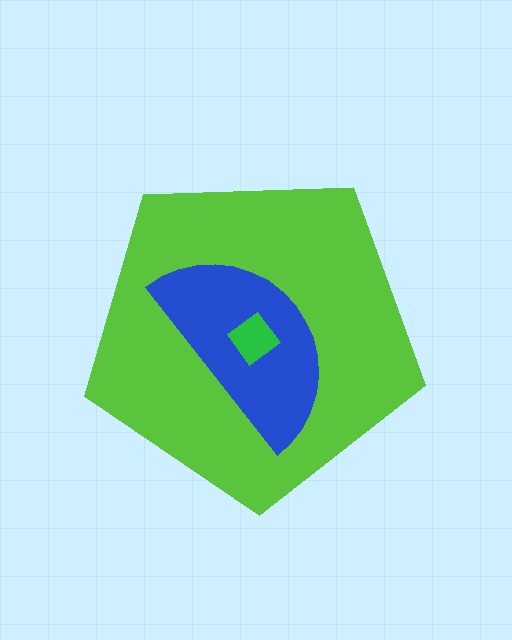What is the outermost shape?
The lime pentagon.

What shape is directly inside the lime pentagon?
The blue semicircle.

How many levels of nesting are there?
3.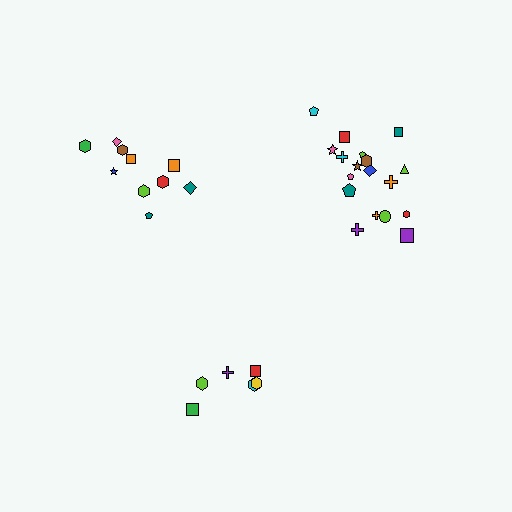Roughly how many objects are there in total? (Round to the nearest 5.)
Roughly 35 objects in total.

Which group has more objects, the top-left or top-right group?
The top-right group.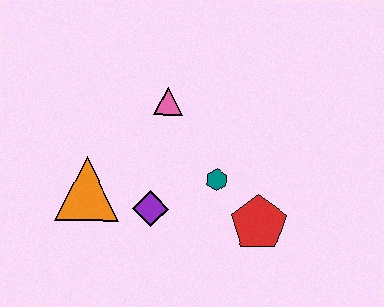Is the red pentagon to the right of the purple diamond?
Yes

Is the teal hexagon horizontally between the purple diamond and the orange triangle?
No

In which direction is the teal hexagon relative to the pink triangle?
The teal hexagon is below the pink triangle.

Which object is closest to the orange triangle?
The purple diamond is closest to the orange triangle.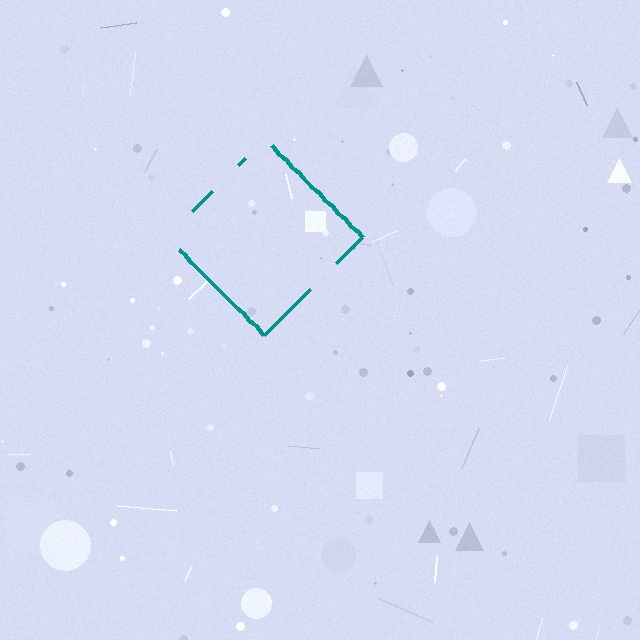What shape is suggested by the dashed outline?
The dashed outline suggests a diamond.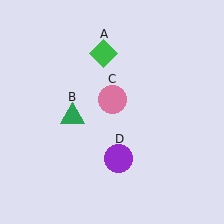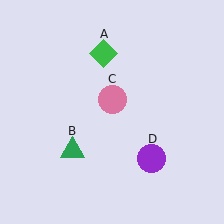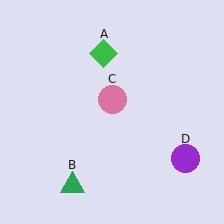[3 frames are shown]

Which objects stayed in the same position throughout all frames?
Green diamond (object A) and pink circle (object C) remained stationary.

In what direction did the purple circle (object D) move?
The purple circle (object D) moved right.